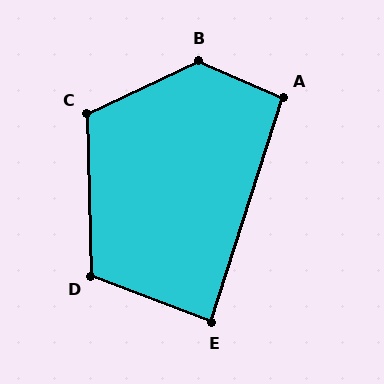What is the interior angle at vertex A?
Approximately 96 degrees (obtuse).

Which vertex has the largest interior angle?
B, at approximately 131 degrees.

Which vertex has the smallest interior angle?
E, at approximately 87 degrees.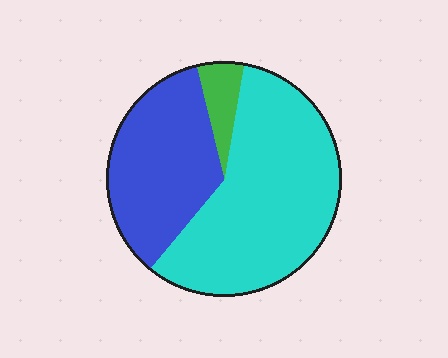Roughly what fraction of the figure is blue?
Blue covers around 35% of the figure.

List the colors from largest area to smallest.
From largest to smallest: cyan, blue, green.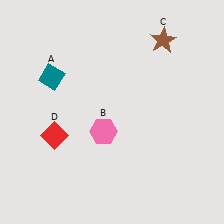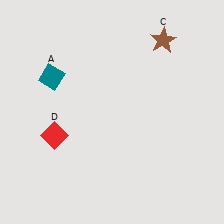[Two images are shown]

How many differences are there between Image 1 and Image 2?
There is 1 difference between the two images.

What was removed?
The pink hexagon (B) was removed in Image 2.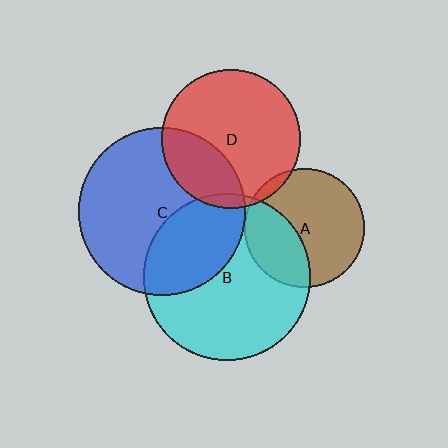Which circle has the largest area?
Circle C (blue).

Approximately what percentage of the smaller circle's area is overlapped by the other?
Approximately 35%.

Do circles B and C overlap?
Yes.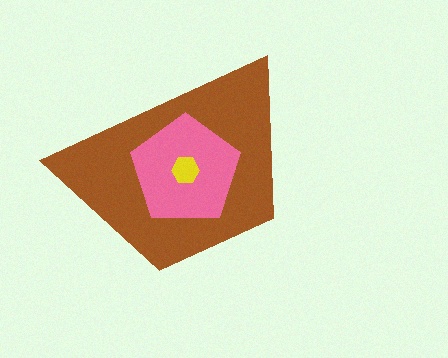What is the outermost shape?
The brown trapezoid.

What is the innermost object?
The yellow hexagon.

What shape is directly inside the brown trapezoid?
The pink pentagon.